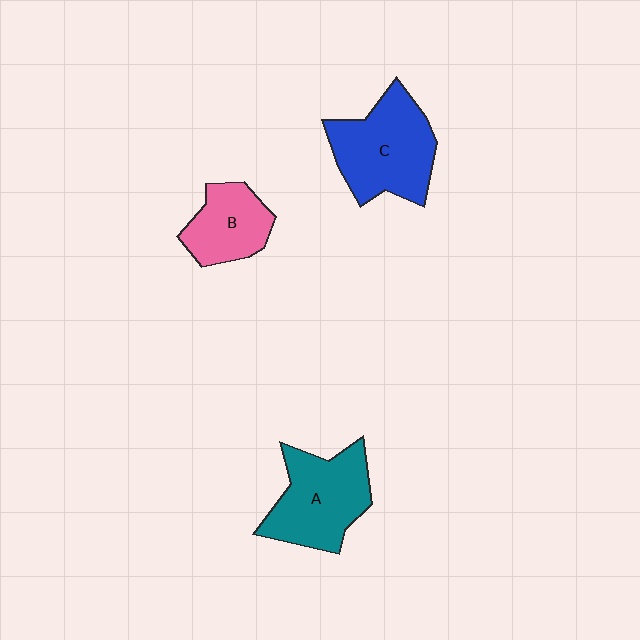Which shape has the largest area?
Shape C (blue).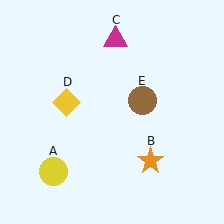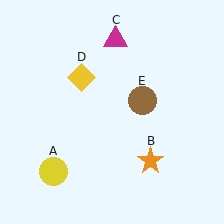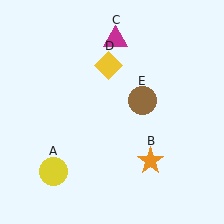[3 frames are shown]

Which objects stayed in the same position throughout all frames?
Yellow circle (object A) and orange star (object B) and magenta triangle (object C) and brown circle (object E) remained stationary.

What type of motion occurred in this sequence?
The yellow diamond (object D) rotated clockwise around the center of the scene.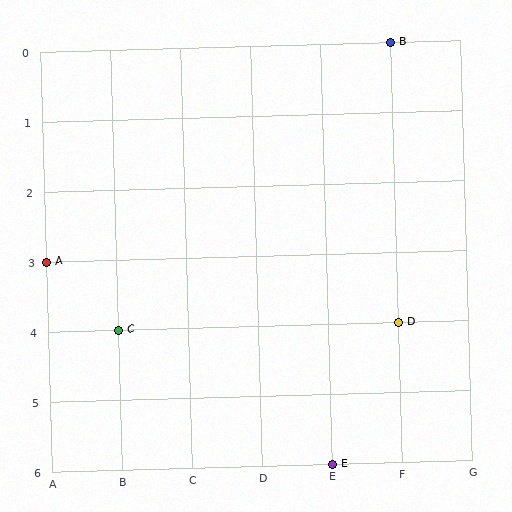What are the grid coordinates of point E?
Point E is at grid coordinates (E, 6).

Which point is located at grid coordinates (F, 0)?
Point B is at (F, 0).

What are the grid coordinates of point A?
Point A is at grid coordinates (A, 3).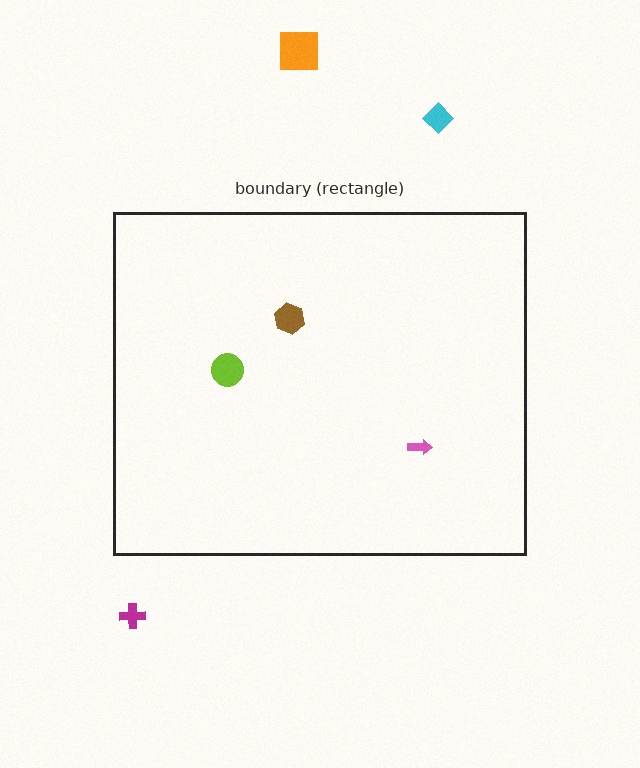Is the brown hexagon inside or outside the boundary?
Inside.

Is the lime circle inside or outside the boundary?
Inside.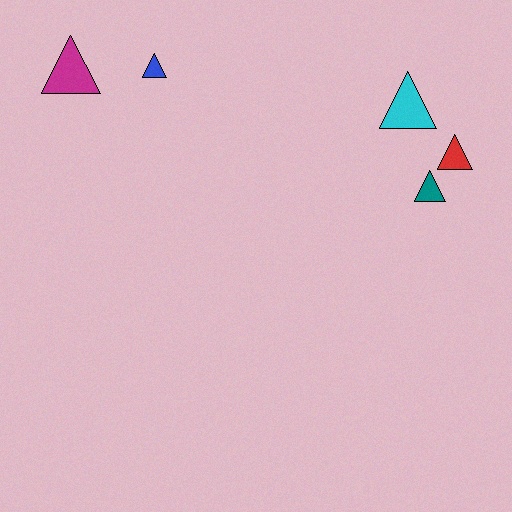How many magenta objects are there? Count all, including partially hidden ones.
There is 1 magenta object.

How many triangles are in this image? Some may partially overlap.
There are 5 triangles.